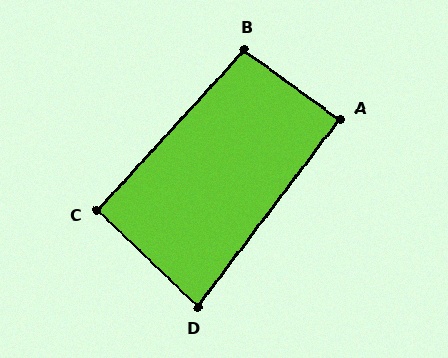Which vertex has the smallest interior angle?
D, at approximately 83 degrees.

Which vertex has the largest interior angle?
B, at approximately 97 degrees.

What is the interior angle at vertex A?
Approximately 89 degrees (approximately right).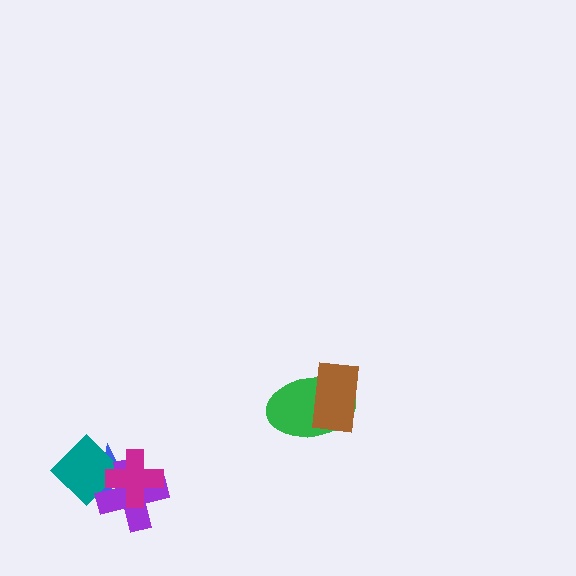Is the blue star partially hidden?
Yes, it is partially covered by another shape.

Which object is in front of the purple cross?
The magenta cross is in front of the purple cross.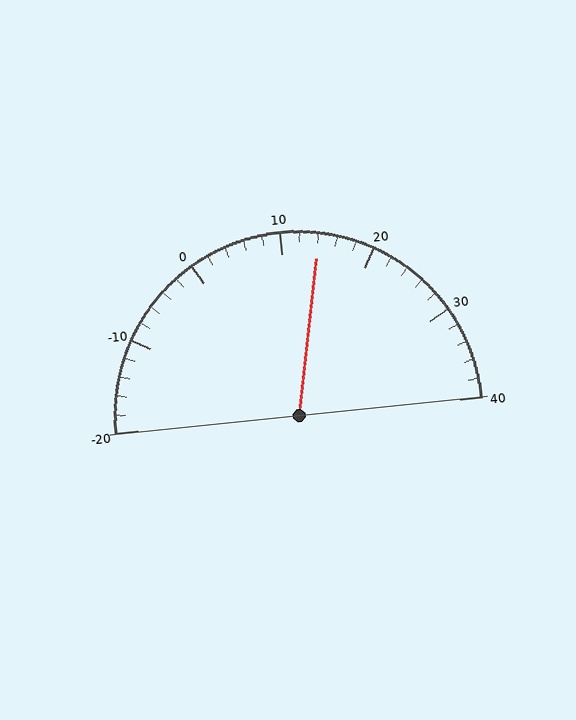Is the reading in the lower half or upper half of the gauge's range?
The reading is in the upper half of the range (-20 to 40).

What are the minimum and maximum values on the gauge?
The gauge ranges from -20 to 40.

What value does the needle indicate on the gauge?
The needle indicates approximately 14.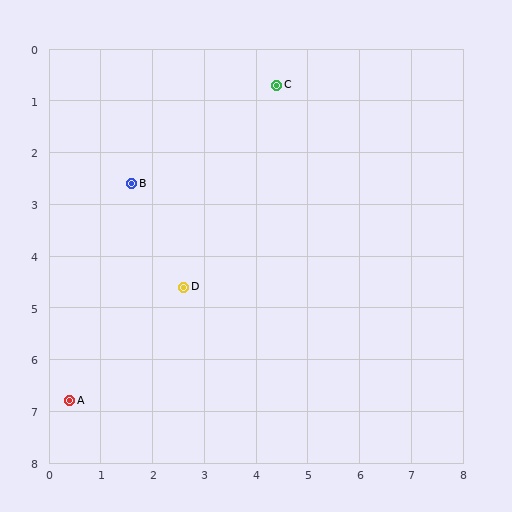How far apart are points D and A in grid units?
Points D and A are about 3.1 grid units apart.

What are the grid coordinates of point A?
Point A is at approximately (0.4, 6.8).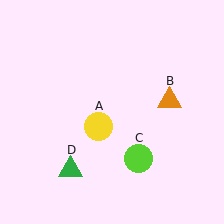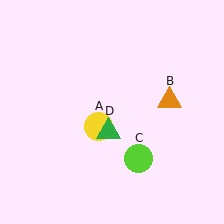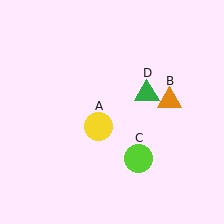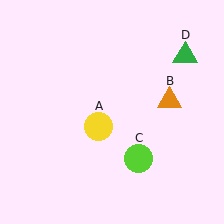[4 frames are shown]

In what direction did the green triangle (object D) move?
The green triangle (object D) moved up and to the right.